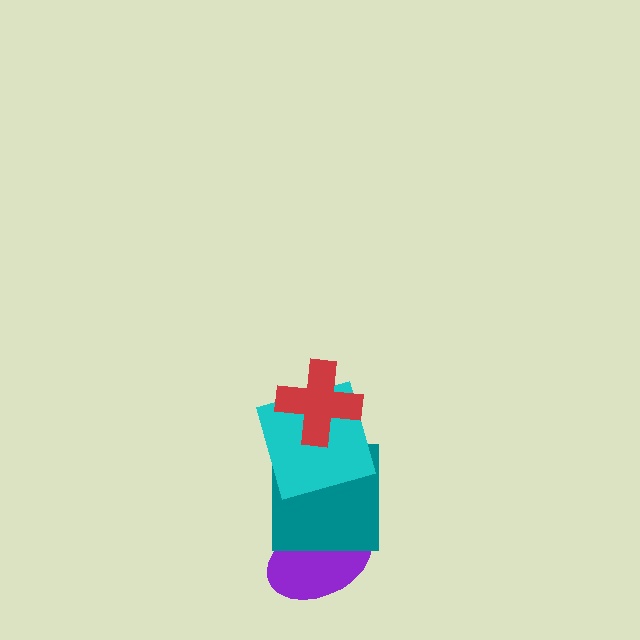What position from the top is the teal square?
The teal square is 3rd from the top.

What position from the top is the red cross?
The red cross is 1st from the top.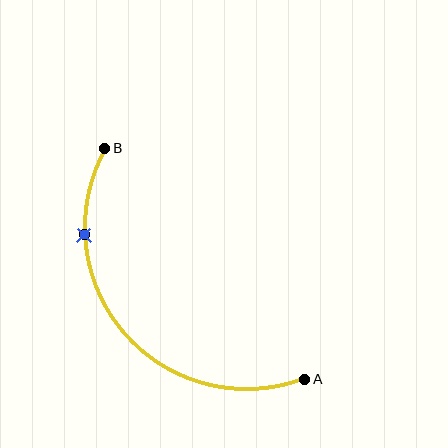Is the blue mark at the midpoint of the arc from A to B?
No. The blue mark lies on the arc but is closer to endpoint B. The arc midpoint would be at the point on the curve equidistant along the arc from both A and B.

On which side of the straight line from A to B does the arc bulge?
The arc bulges below and to the left of the straight line connecting A and B.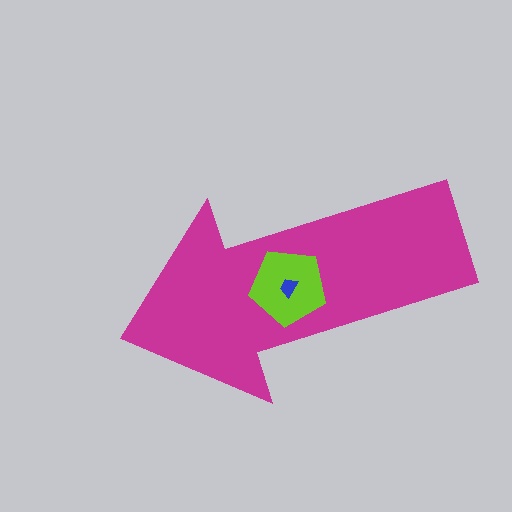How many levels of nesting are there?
3.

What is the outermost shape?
The magenta arrow.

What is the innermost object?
The blue trapezoid.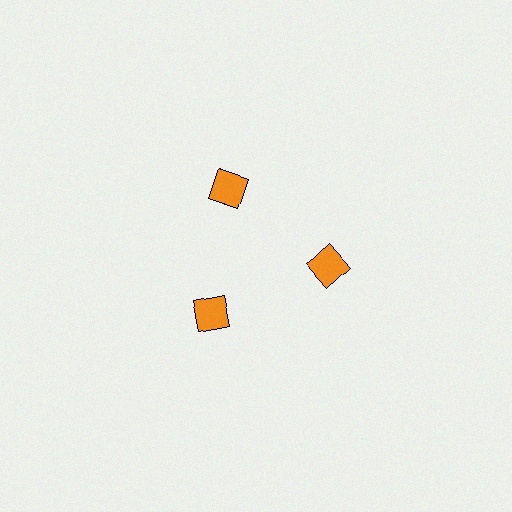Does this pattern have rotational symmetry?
Yes, this pattern has 3-fold rotational symmetry. It looks the same after rotating 120 degrees around the center.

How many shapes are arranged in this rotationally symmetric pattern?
There are 3 shapes, arranged in 3 groups of 1.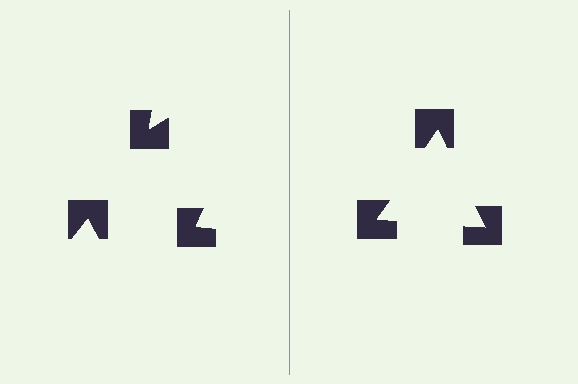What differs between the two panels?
The notched squares are positioned identically on both sides; only the wedge orientations differ. On the right they align to a triangle; on the left they are misaligned.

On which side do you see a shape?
An illusory triangle appears on the right side. On the left side the wedge cuts are rotated, so no coherent shape forms.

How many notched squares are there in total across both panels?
6 — 3 on each side.